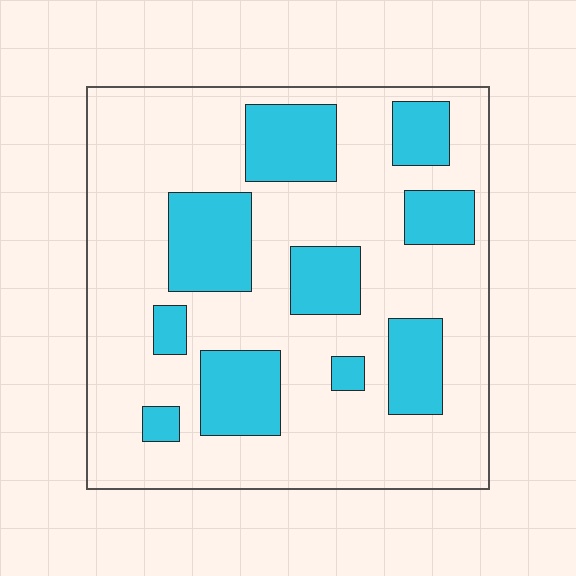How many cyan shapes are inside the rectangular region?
10.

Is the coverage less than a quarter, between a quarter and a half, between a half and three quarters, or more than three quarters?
Between a quarter and a half.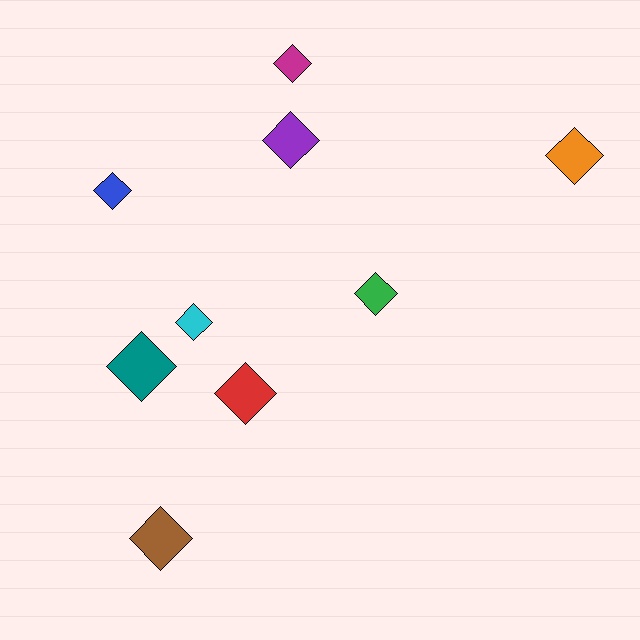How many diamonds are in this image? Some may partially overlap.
There are 9 diamonds.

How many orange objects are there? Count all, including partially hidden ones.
There is 1 orange object.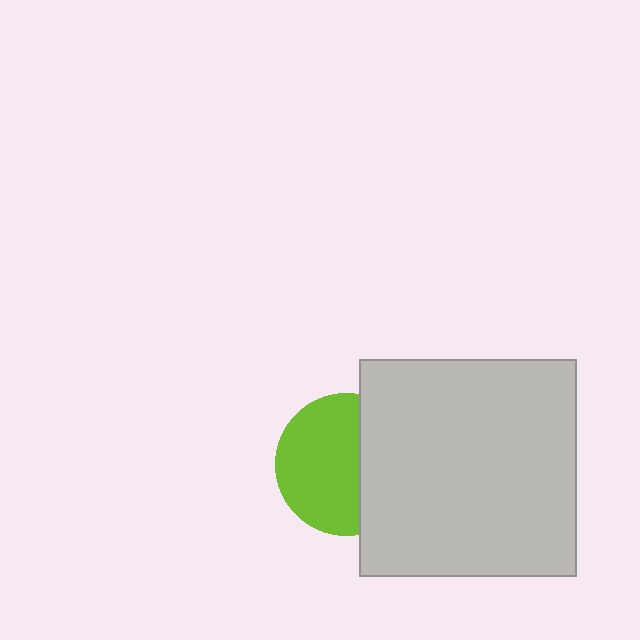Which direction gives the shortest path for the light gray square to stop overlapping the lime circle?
Moving right gives the shortest separation.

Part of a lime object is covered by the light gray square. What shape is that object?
It is a circle.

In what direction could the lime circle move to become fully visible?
The lime circle could move left. That would shift it out from behind the light gray square entirely.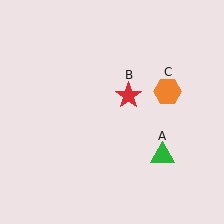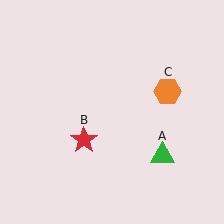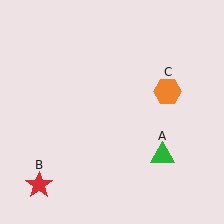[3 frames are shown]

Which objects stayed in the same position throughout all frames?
Green triangle (object A) and orange hexagon (object C) remained stationary.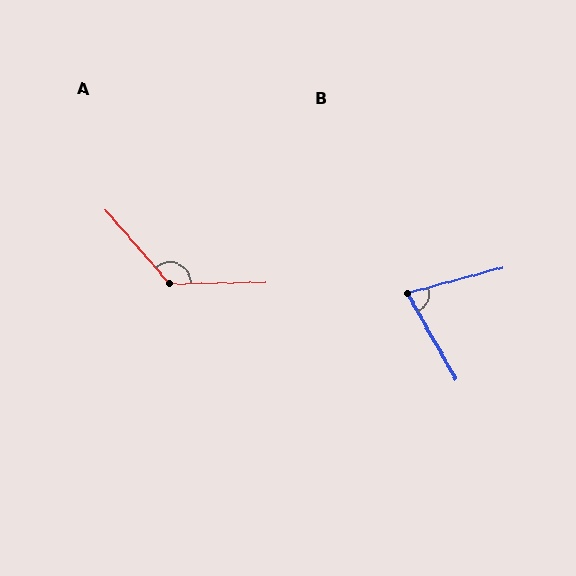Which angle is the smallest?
B, at approximately 75 degrees.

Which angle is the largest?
A, at approximately 131 degrees.